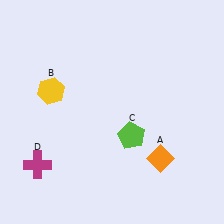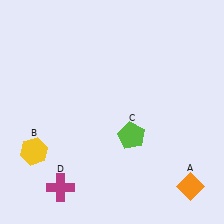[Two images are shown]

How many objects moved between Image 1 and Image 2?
3 objects moved between the two images.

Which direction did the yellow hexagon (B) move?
The yellow hexagon (B) moved down.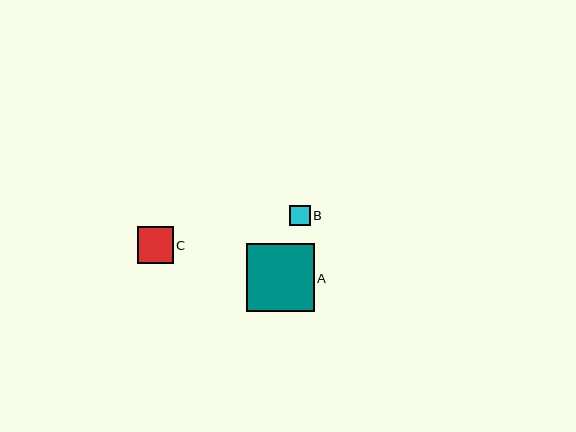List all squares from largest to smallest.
From largest to smallest: A, C, B.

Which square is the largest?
Square A is the largest with a size of approximately 67 pixels.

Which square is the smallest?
Square B is the smallest with a size of approximately 20 pixels.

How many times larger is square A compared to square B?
Square A is approximately 3.3 times the size of square B.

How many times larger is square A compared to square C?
Square A is approximately 1.9 times the size of square C.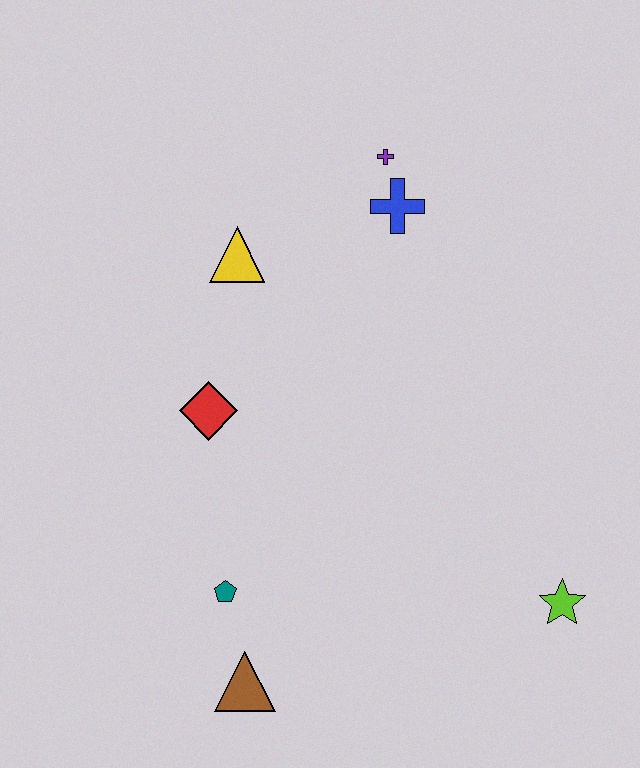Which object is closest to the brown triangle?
The teal pentagon is closest to the brown triangle.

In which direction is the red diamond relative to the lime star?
The red diamond is to the left of the lime star.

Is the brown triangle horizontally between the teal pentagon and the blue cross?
Yes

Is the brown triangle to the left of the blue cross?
Yes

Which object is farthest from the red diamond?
The lime star is farthest from the red diamond.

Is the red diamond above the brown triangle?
Yes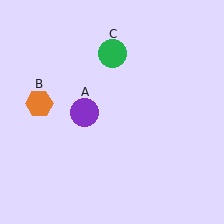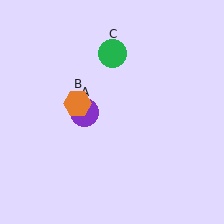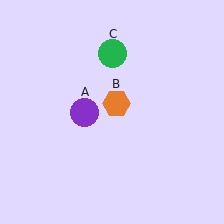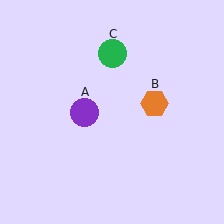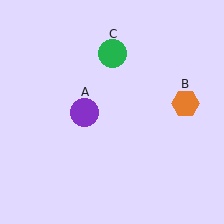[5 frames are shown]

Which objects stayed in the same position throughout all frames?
Purple circle (object A) and green circle (object C) remained stationary.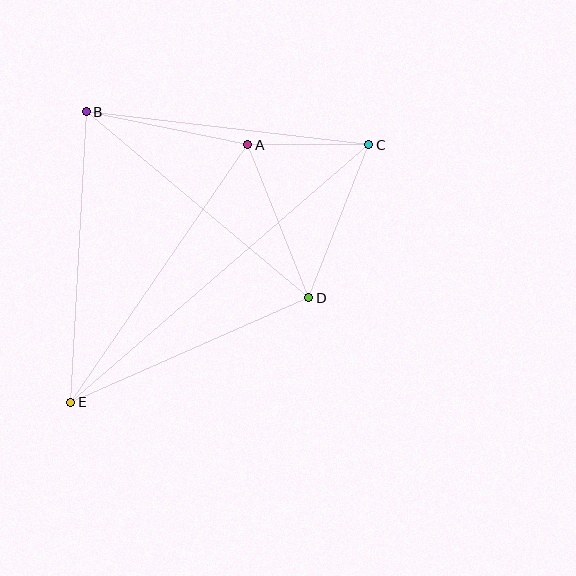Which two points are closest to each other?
Points A and C are closest to each other.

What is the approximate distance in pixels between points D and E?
The distance between D and E is approximately 260 pixels.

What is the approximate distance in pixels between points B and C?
The distance between B and C is approximately 284 pixels.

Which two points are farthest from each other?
Points C and E are farthest from each other.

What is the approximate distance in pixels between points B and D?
The distance between B and D is approximately 290 pixels.